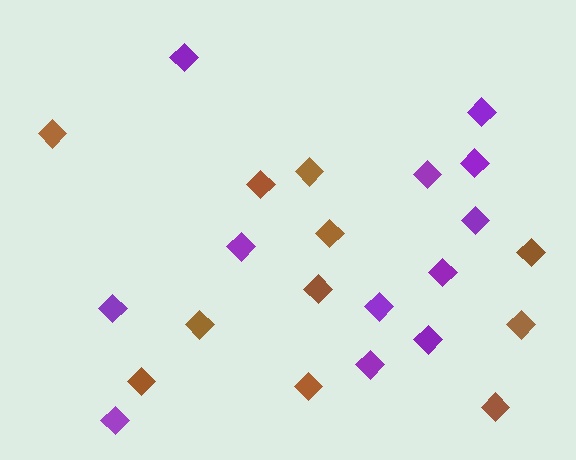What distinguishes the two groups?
There are 2 groups: one group of purple diamonds (12) and one group of brown diamonds (11).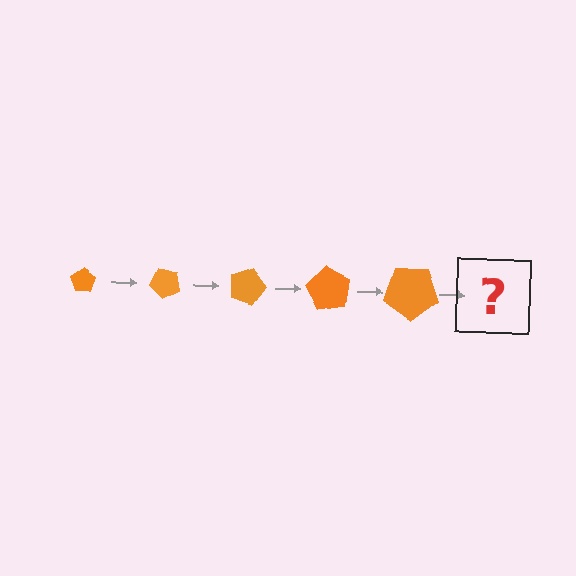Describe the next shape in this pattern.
It should be a pentagon, larger than the previous one and rotated 225 degrees from the start.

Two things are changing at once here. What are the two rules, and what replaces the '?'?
The two rules are that the pentagon grows larger each step and it rotates 45 degrees each step. The '?' should be a pentagon, larger than the previous one and rotated 225 degrees from the start.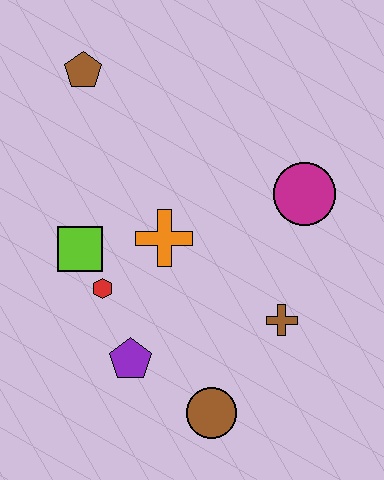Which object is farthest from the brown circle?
The brown pentagon is farthest from the brown circle.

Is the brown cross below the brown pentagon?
Yes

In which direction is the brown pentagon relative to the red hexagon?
The brown pentagon is above the red hexagon.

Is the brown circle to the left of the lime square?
No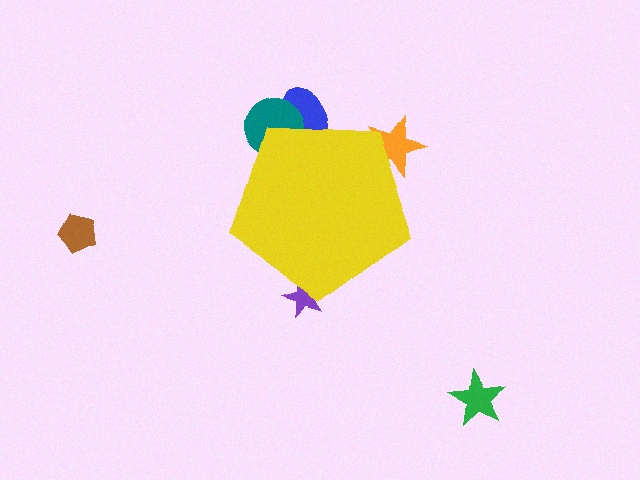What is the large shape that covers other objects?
A yellow pentagon.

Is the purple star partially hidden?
Yes, the purple star is partially hidden behind the yellow pentagon.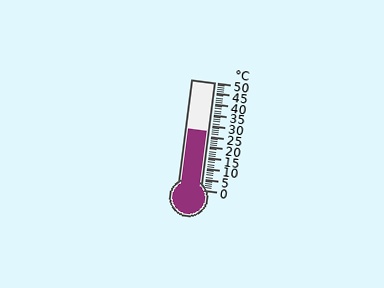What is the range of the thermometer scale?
The thermometer scale ranges from 0°C to 50°C.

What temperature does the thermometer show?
The thermometer shows approximately 27°C.